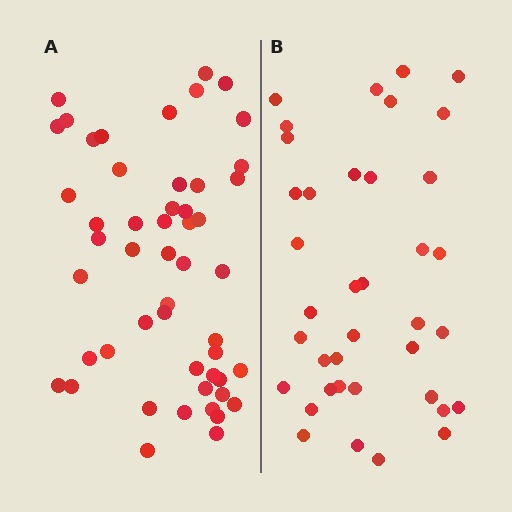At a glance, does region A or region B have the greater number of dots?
Region A (the left region) has more dots.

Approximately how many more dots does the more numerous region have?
Region A has approximately 15 more dots than region B.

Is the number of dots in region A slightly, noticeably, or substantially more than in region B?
Region A has noticeably more, but not dramatically so. The ratio is roughly 1.3 to 1.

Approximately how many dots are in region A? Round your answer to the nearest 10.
About 50 dots. (The exact count is 51, which rounds to 50.)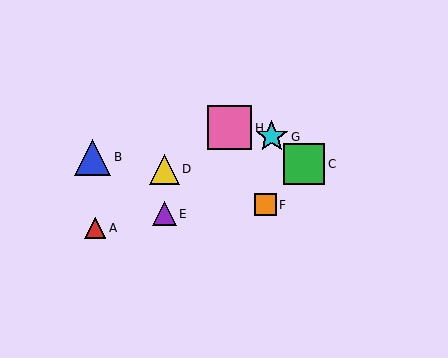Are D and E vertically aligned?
Yes, both are at x≈164.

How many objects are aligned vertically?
2 objects (D, E) are aligned vertically.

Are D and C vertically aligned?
No, D is at x≈164 and C is at x≈304.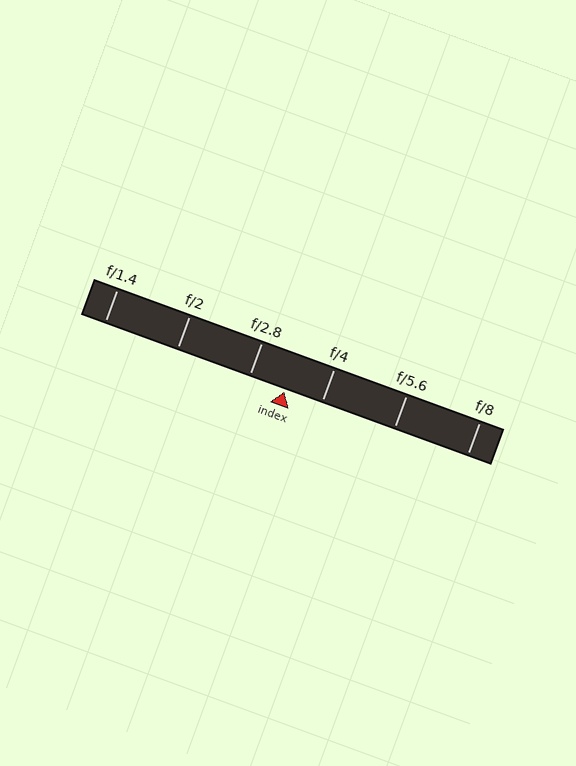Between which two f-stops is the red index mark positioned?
The index mark is between f/2.8 and f/4.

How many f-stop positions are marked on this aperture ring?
There are 6 f-stop positions marked.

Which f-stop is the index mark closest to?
The index mark is closest to f/2.8.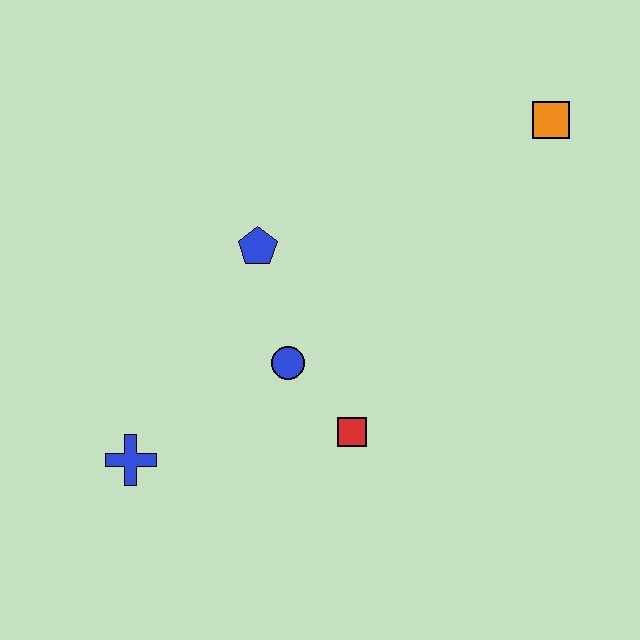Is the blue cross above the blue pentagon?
No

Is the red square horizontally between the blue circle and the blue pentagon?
No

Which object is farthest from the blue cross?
The orange square is farthest from the blue cross.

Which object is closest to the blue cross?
The blue circle is closest to the blue cross.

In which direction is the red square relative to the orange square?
The red square is below the orange square.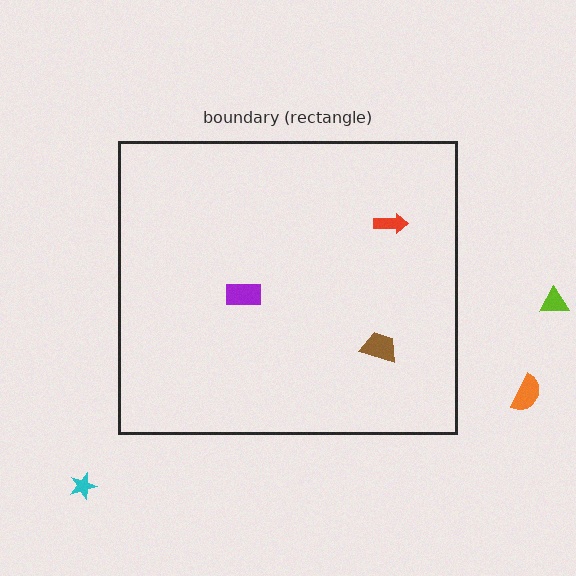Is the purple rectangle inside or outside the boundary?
Inside.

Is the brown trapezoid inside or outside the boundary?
Inside.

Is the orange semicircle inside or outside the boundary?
Outside.